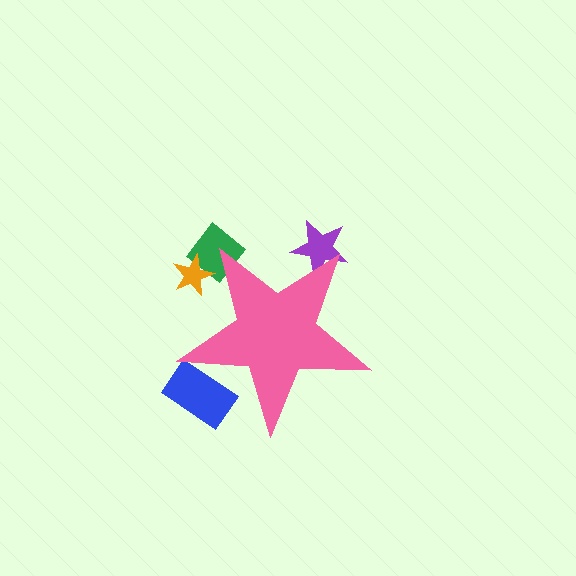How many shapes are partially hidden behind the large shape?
4 shapes are partially hidden.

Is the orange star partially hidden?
Yes, the orange star is partially hidden behind the pink star.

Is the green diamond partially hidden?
Yes, the green diamond is partially hidden behind the pink star.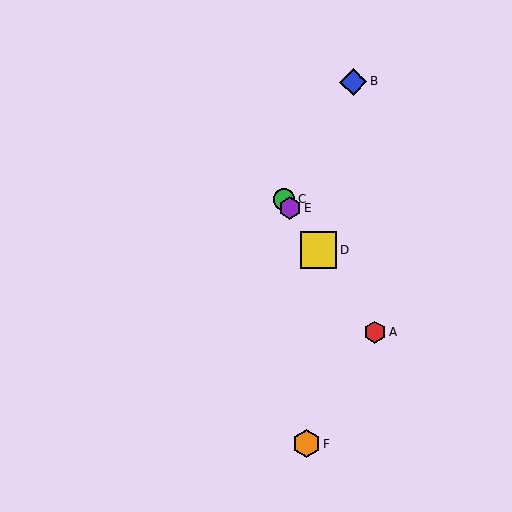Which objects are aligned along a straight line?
Objects A, C, D, E are aligned along a straight line.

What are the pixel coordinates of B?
Object B is at (353, 82).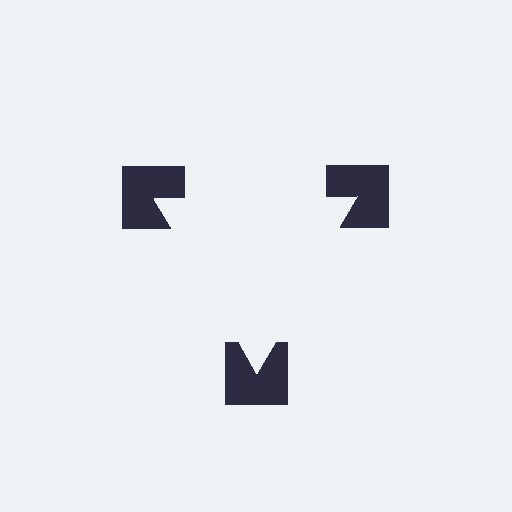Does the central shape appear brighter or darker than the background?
It typically appears slightly brighter than the background, even though no actual brightness change is drawn.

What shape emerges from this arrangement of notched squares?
An illusory triangle — its edges are inferred from the aligned wedge cuts in the notched squares, not physically drawn.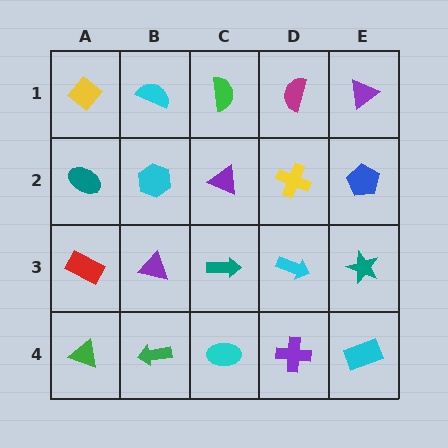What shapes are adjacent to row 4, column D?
A cyan arrow (row 3, column D), a cyan ellipse (row 4, column C), a cyan rectangle (row 4, column E).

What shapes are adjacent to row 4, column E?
A teal star (row 3, column E), a purple cross (row 4, column D).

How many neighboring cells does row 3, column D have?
4.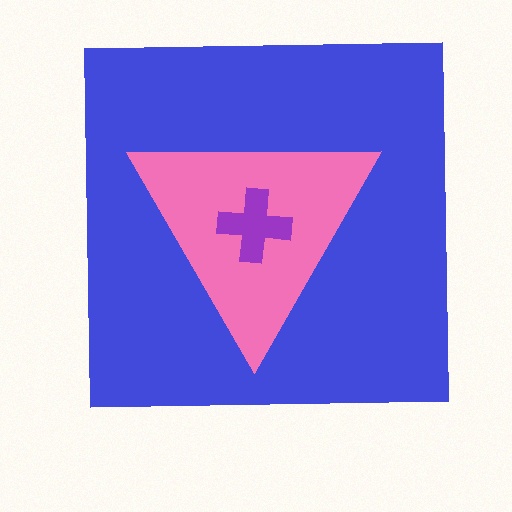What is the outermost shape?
The blue square.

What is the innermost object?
The purple cross.